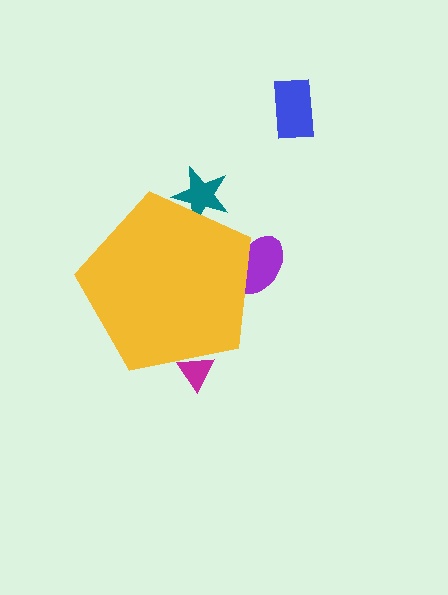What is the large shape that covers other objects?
A yellow pentagon.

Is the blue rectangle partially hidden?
No, the blue rectangle is fully visible.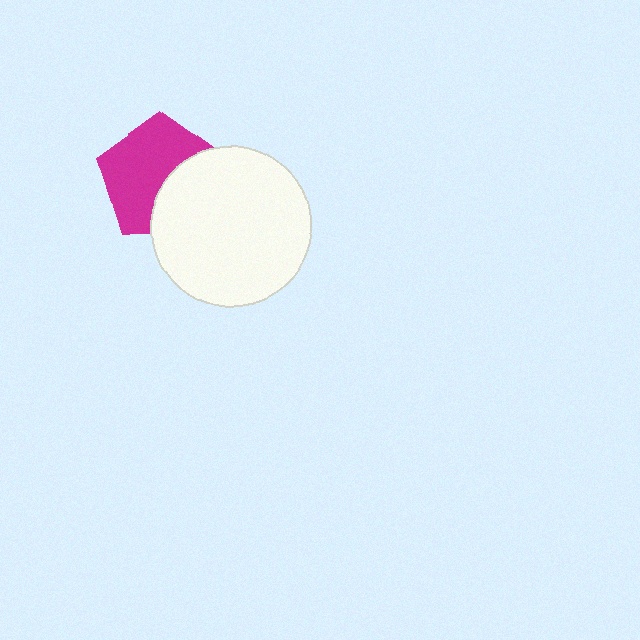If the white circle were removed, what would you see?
You would see the complete magenta pentagon.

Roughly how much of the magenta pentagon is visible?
About half of it is visible (roughly 61%).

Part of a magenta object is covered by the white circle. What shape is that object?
It is a pentagon.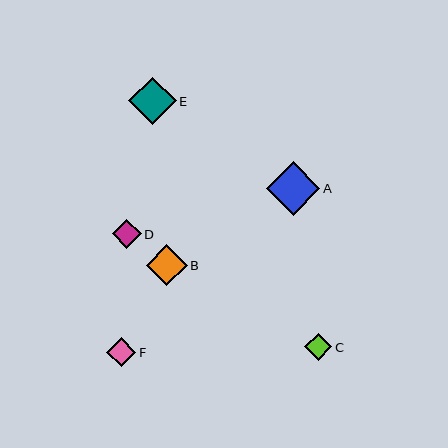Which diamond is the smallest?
Diamond C is the smallest with a size of approximately 27 pixels.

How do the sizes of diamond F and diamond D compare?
Diamond F and diamond D are approximately the same size.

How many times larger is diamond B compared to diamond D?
Diamond B is approximately 1.4 times the size of diamond D.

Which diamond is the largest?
Diamond A is the largest with a size of approximately 53 pixels.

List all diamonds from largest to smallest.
From largest to smallest: A, E, B, F, D, C.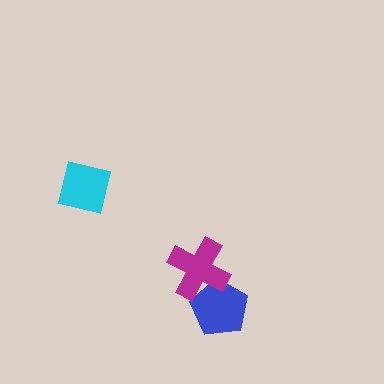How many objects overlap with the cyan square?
0 objects overlap with the cyan square.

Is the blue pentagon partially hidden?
Yes, it is partially covered by another shape.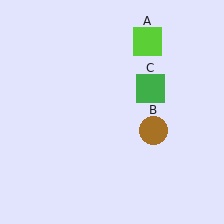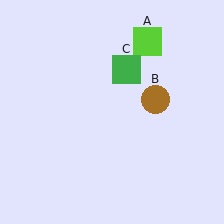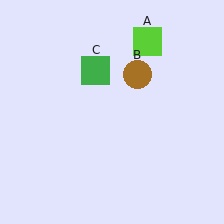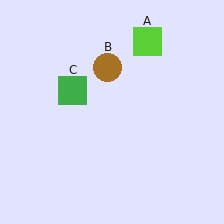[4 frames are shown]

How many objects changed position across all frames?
2 objects changed position: brown circle (object B), green square (object C).